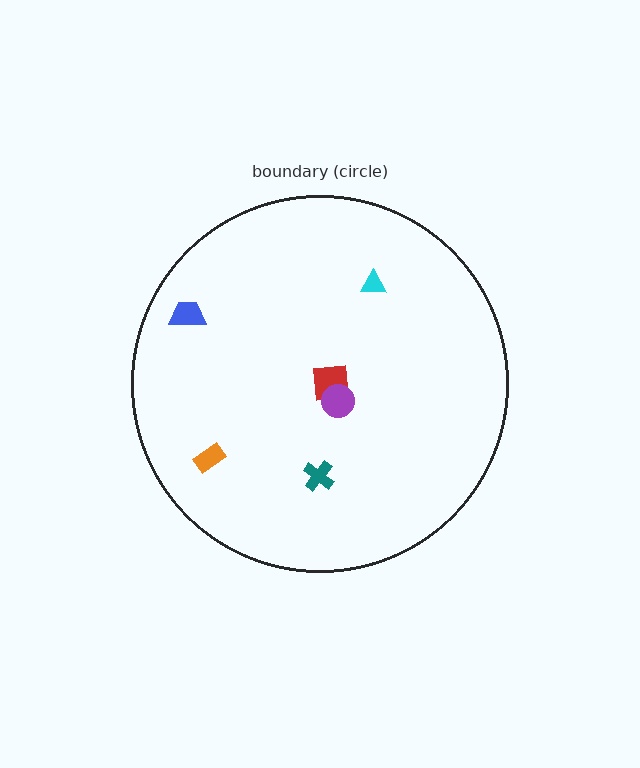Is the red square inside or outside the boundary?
Inside.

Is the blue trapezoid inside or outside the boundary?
Inside.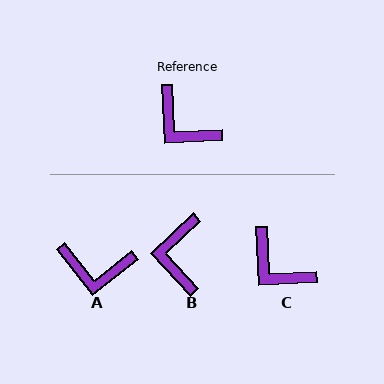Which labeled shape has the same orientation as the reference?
C.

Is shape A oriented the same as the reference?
No, it is off by about 36 degrees.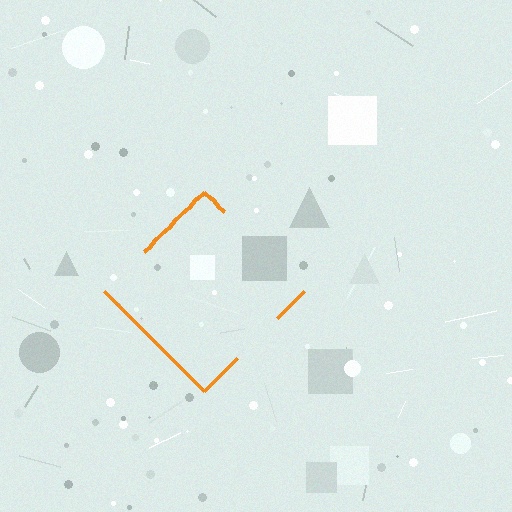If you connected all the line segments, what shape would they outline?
They would outline a diamond.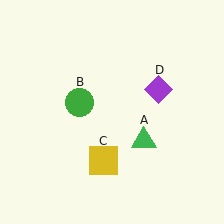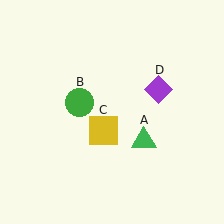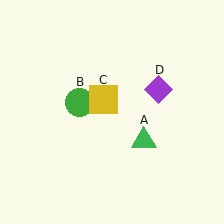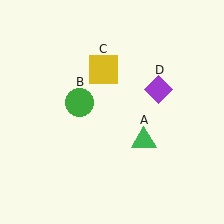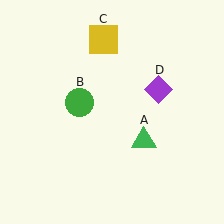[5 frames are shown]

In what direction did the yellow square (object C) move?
The yellow square (object C) moved up.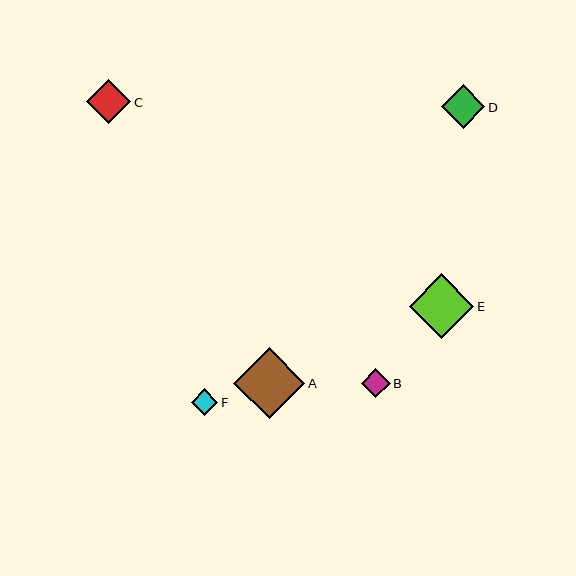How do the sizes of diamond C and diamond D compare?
Diamond C and diamond D are approximately the same size.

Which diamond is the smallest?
Diamond F is the smallest with a size of approximately 26 pixels.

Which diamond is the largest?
Diamond A is the largest with a size of approximately 71 pixels.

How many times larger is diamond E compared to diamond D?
Diamond E is approximately 1.5 times the size of diamond D.